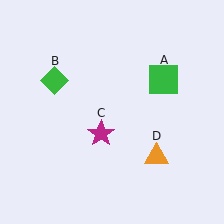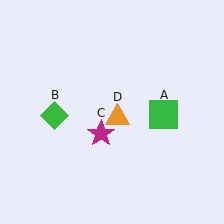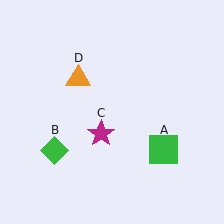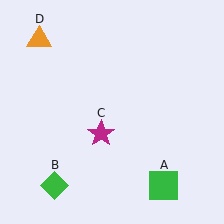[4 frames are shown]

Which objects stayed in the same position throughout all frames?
Magenta star (object C) remained stationary.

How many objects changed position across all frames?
3 objects changed position: green square (object A), green diamond (object B), orange triangle (object D).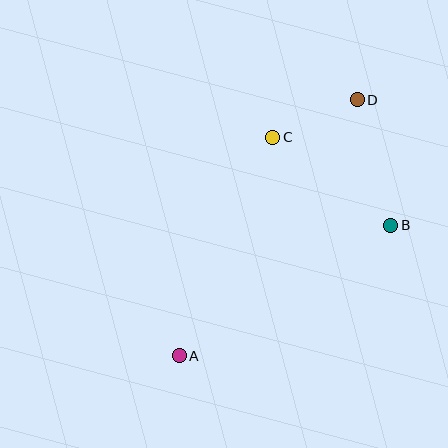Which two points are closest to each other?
Points C and D are closest to each other.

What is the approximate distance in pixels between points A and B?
The distance between A and B is approximately 249 pixels.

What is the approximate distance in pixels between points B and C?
The distance between B and C is approximately 147 pixels.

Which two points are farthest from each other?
Points A and D are farthest from each other.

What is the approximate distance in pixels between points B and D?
The distance between B and D is approximately 129 pixels.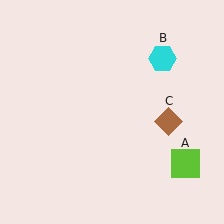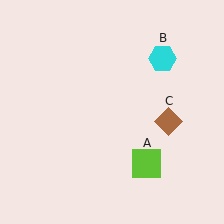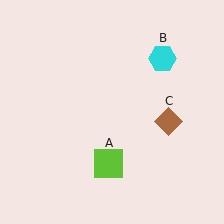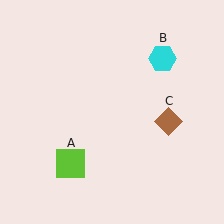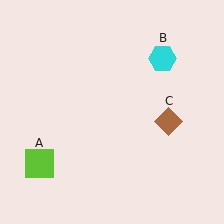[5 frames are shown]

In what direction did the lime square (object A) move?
The lime square (object A) moved left.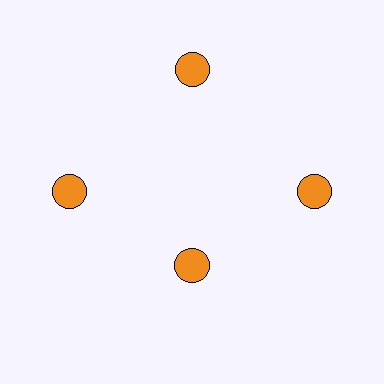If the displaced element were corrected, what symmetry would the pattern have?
It would have 4-fold rotational symmetry — the pattern would map onto itself every 90 degrees.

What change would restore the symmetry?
The symmetry would be restored by moving it outward, back onto the ring so that all 4 circles sit at equal angles and equal distance from the center.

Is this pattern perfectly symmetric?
No. The 4 orange circles are arranged in a ring, but one element near the 6 o'clock position is pulled inward toward the center, breaking the 4-fold rotational symmetry.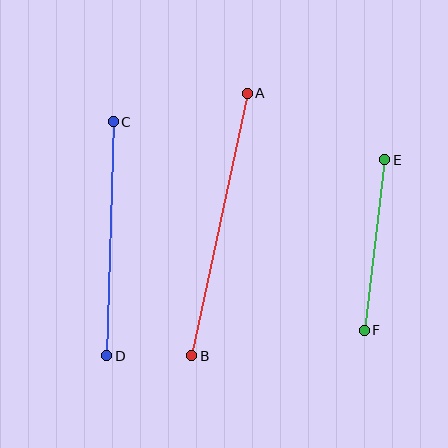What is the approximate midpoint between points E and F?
The midpoint is at approximately (374, 245) pixels.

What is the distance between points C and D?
The distance is approximately 234 pixels.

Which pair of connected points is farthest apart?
Points A and B are farthest apart.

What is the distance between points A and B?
The distance is approximately 269 pixels.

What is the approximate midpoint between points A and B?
The midpoint is at approximately (220, 224) pixels.